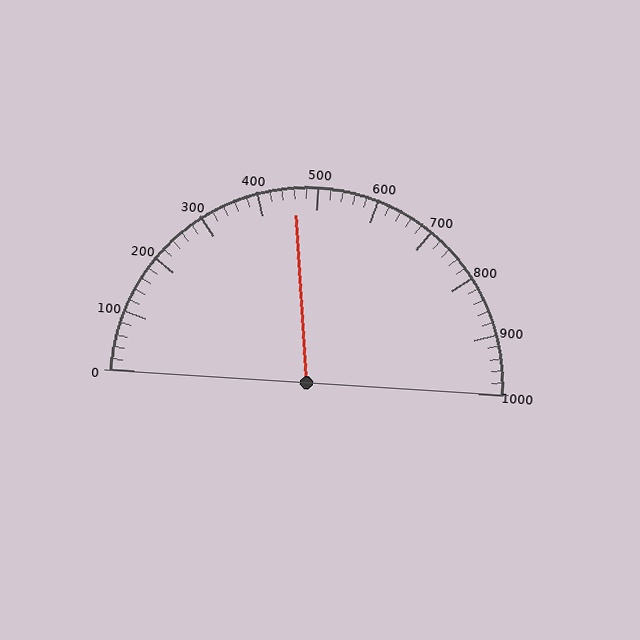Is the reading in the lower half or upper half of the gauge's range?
The reading is in the lower half of the range (0 to 1000).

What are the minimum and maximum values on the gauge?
The gauge ranges from 0 to 1000.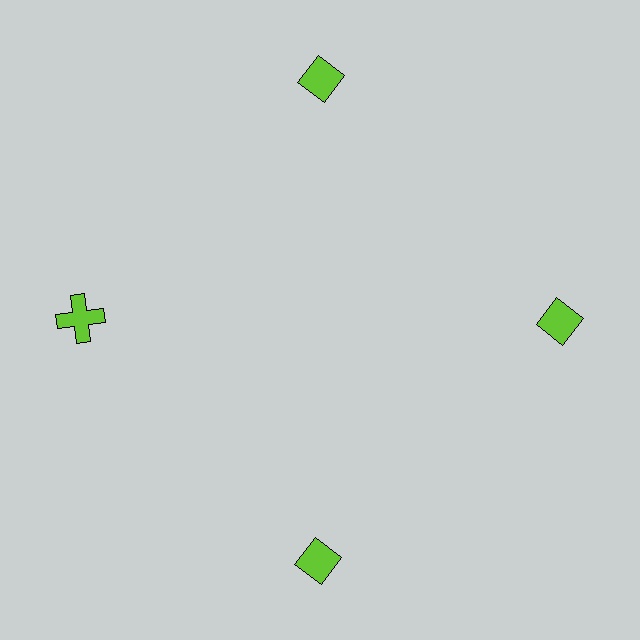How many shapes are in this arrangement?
There are 4 shapes arranged in a ring pattern.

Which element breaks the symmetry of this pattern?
The lime cross at roughly the 9 o'clock position breaks the symmetry. All other shapes are lime diamonds.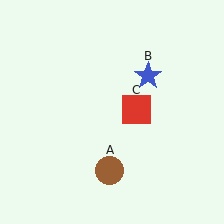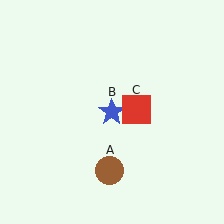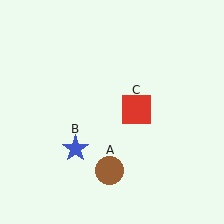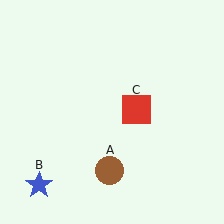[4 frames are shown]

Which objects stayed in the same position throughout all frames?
Brown circle (object A) and red square (object C) remained stationary.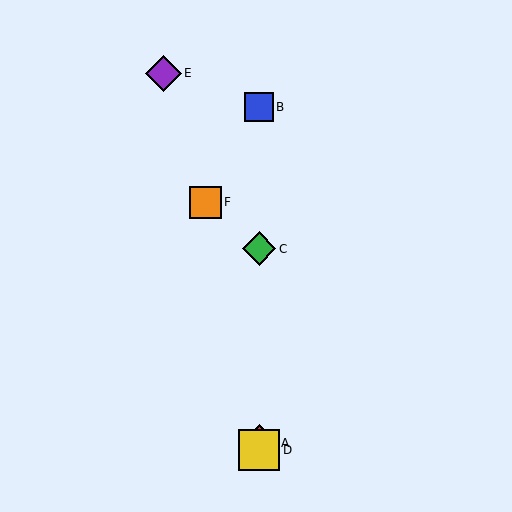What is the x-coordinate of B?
Object B is at x≈259.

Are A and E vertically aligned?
No, A is at x≈259 and E is at x≈164.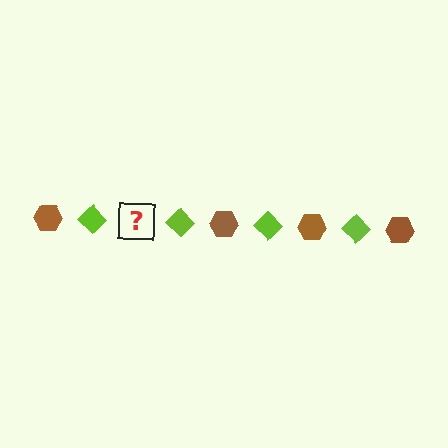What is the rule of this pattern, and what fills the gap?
The rule is that the pattern alternates between brown hexagon and lime diamond. The gap should be filled with a brown hexagon.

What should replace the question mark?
The question mark should be replaced with a brown hexagon.